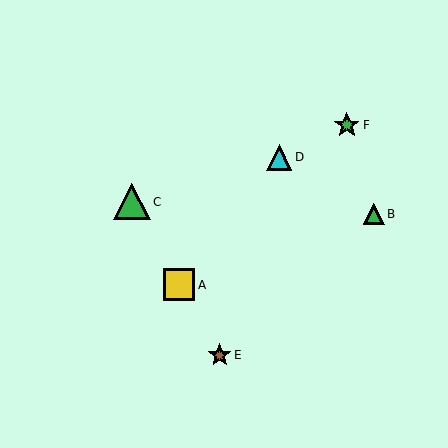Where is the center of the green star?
The center of the green star is at (347, 125).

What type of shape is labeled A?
Shape A is a yellow square.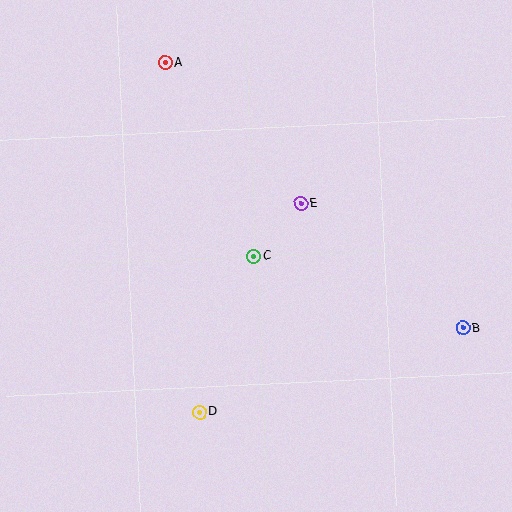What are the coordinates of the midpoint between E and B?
The midpoint between E and B is at (382, 266).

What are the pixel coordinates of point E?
Point E is at (301, 203).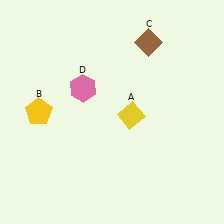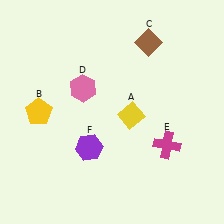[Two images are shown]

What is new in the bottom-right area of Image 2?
A magenta cross (E) was added in the bottom-right area of Image 2.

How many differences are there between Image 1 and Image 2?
There are 2 differences between the two images.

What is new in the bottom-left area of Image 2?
A purple hexagon (F) was added in the bottom-left area of Image 2.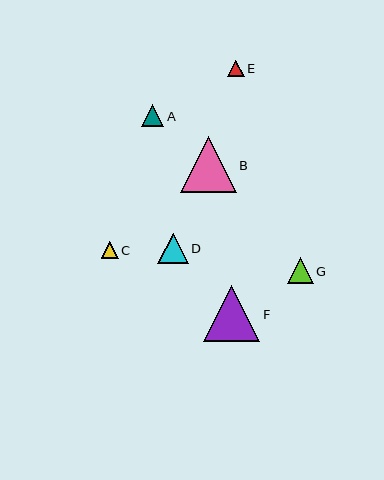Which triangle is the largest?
Triangle F is the largest with a size of approximately 56 pixels.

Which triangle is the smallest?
Triangle E is the smallest with a size of approximately 17 pixels.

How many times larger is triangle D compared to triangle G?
Triangle D is approximately 1.2 times the size of triangle G.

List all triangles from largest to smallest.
From largest to smallest: F, B, D, G, A, C, E.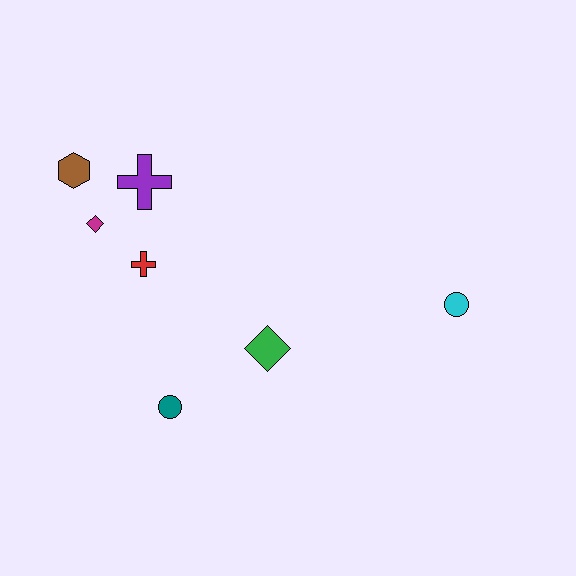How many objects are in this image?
There are 7 objects.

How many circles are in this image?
There are 2 circles.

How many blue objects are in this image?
There are no blue objects.